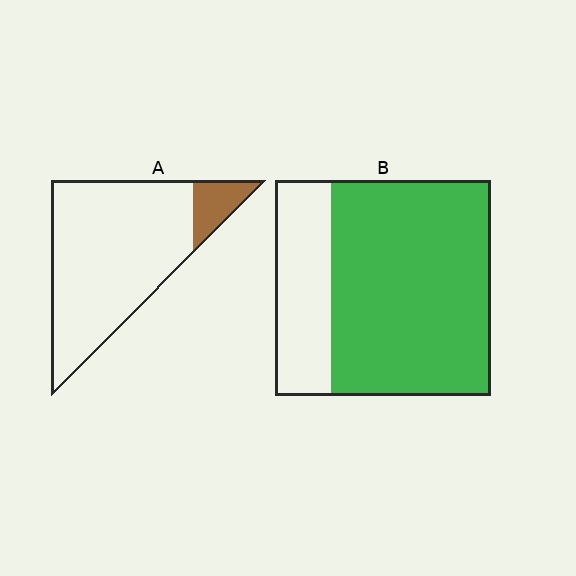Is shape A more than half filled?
No.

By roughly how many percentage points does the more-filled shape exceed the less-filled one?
By roughly 60 percentage points (B over A).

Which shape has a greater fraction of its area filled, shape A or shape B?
Shape B.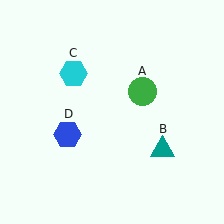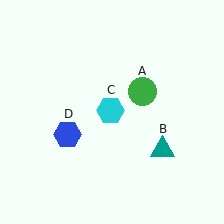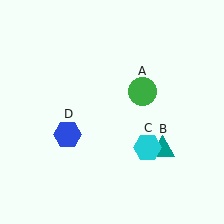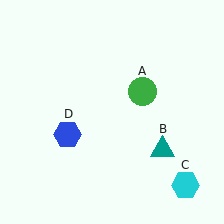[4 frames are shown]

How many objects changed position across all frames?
1 object changed position: cyan hexagon (object C).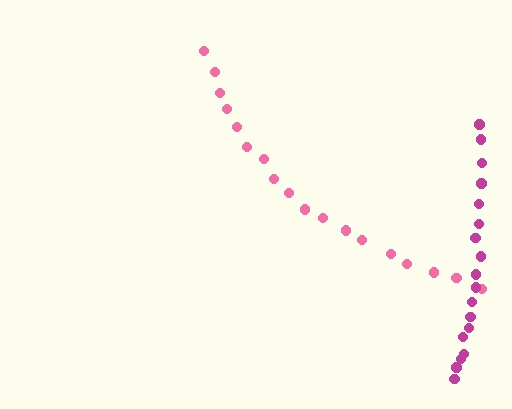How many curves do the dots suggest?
There are 2 distinct paths.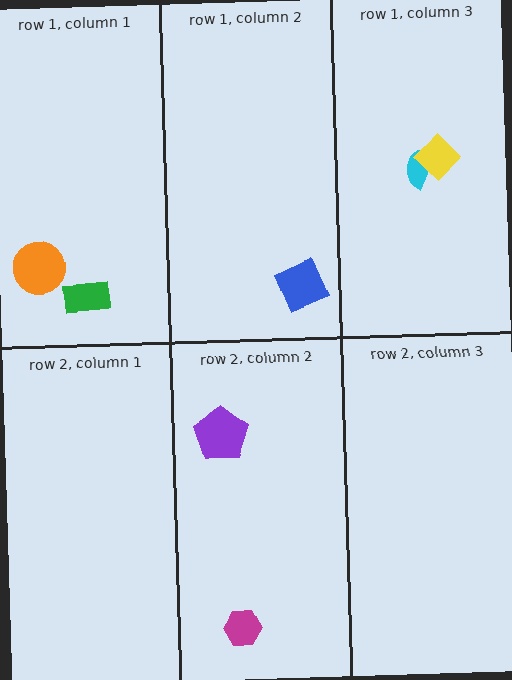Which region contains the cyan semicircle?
The row 1, column 3 region.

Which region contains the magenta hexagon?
The row 2, column 2 region.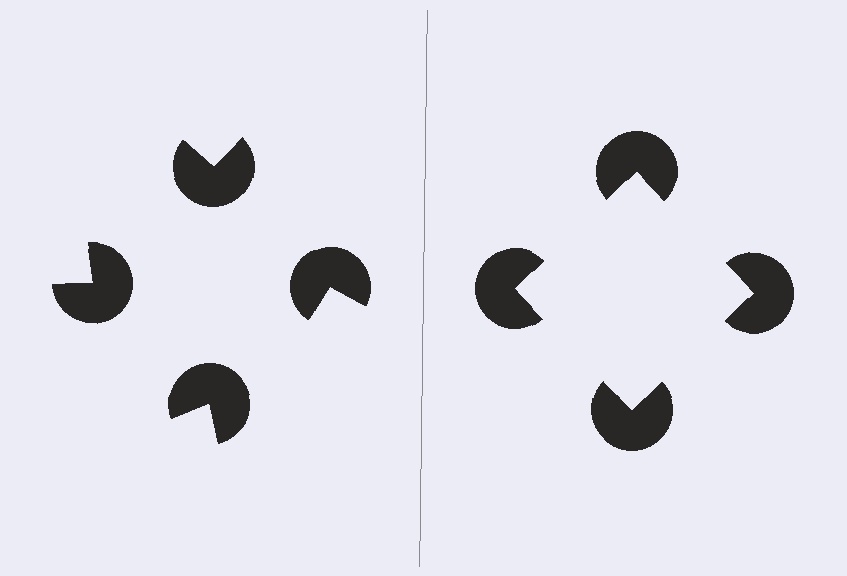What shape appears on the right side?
An illusory square.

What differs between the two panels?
The pac-man discs are positioned identically on both sides; only the wedge orientations differ. On the right they align to a square; on the left they are misaligned.